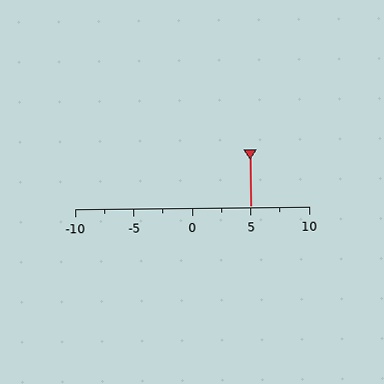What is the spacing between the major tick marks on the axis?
The major ticks are spaced 5 apart.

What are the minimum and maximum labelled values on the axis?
The axis runs from -10 to 10.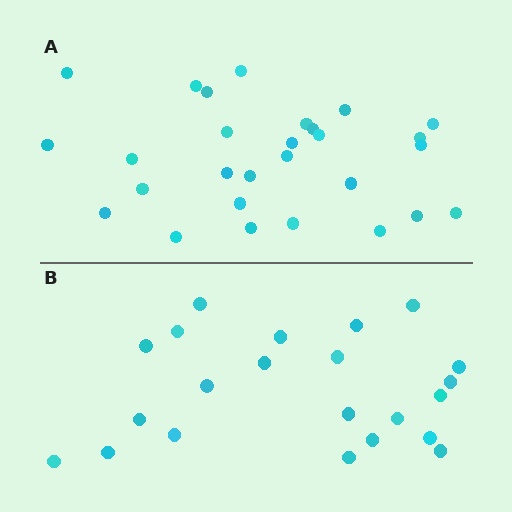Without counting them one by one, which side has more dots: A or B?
Region A (the top region) has more dots.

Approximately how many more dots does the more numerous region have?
Region A has about 6 more dots than region B.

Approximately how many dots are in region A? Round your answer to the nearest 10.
About 30 dots. (The exact count is 28, which rounds to 30.)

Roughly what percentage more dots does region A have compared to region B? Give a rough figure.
About 25% more.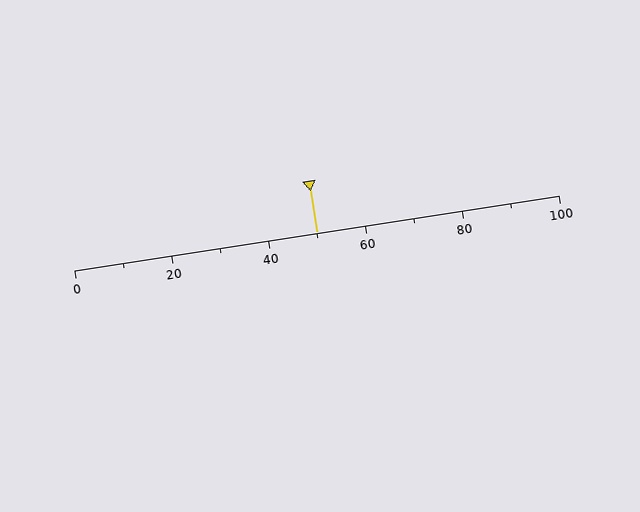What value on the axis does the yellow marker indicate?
The marker indicates approximately 50.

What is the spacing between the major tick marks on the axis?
The major ticks are spaced 20 apart.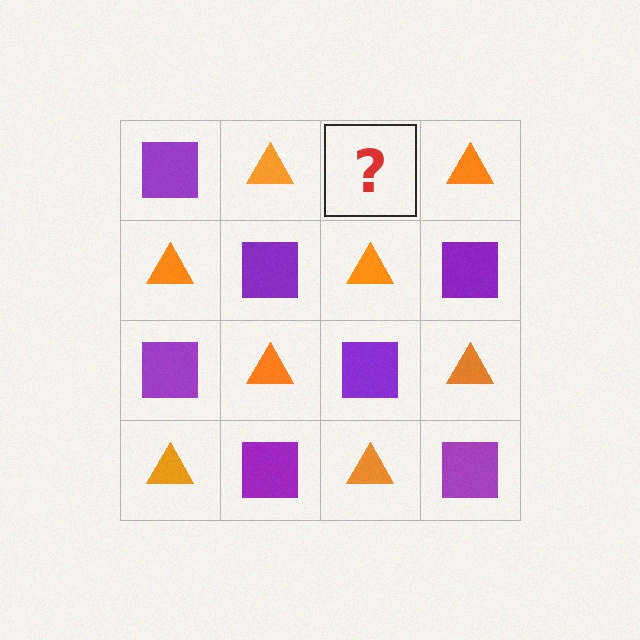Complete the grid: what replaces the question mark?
The question mark should be replaced with a purple square.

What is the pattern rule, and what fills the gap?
The rule is that it alternates purple square and orange triangle in a checkerboard pattern. The gap should be filled with a purple square.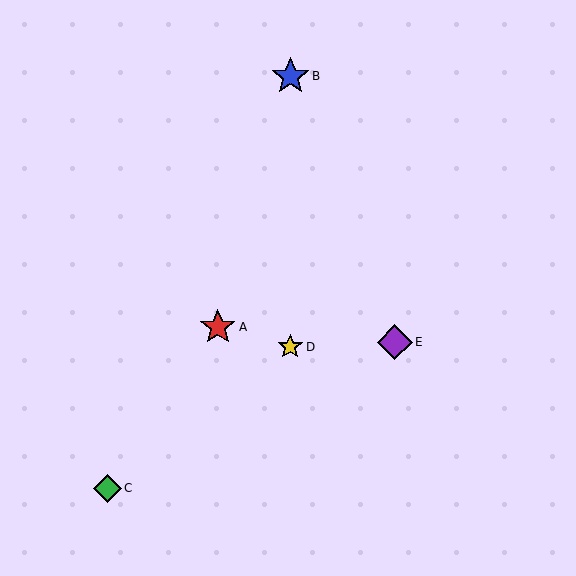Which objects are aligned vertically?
Objects B, D are aligned vertically.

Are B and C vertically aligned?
No, B is at x≈290 and C is at x≈107.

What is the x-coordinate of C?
Object C is at x≈107.